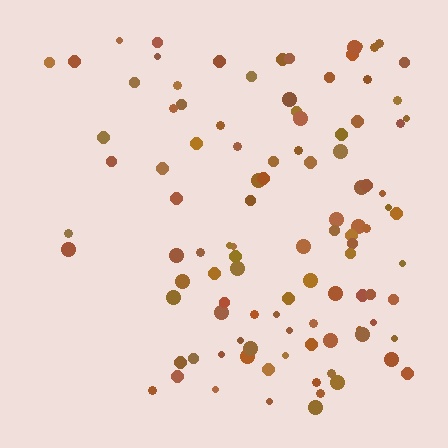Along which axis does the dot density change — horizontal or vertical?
Horizontal.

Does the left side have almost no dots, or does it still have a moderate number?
Still a moderate number, just noticeably fewer than the right.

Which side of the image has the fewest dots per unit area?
The left.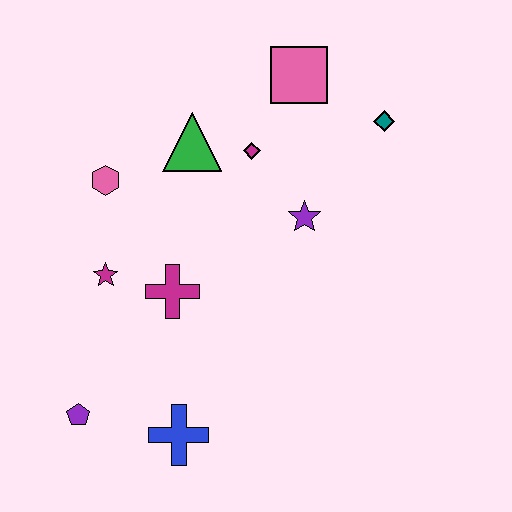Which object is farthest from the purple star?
The purple pentagon is farthest from the purple star.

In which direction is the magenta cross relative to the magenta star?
The magenta cross is to the right of the magenta star.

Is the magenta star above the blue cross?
Yes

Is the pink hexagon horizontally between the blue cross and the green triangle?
No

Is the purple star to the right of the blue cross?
Yes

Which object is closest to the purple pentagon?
The blue cross is closest to the purple pentagon.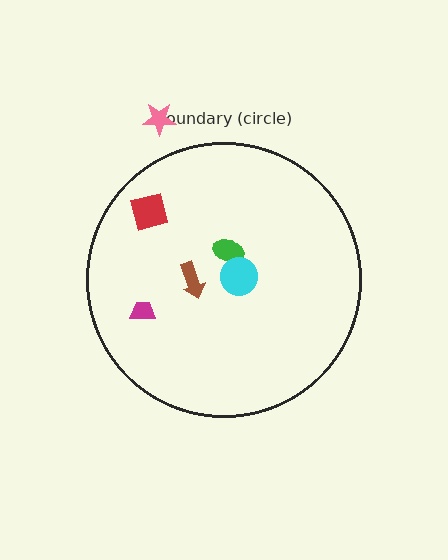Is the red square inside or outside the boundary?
Inside.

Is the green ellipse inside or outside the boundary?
Inside.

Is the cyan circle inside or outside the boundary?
Inside.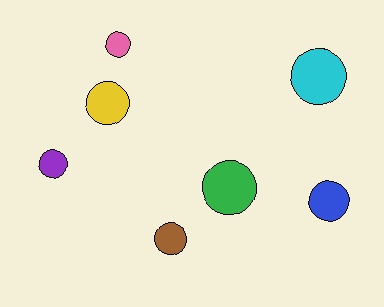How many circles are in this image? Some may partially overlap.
There are 7 circles.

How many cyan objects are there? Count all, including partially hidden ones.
There is 1 cyan object.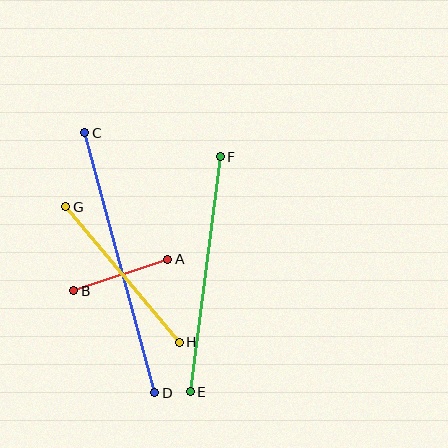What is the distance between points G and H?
The distance is approximately 177 pixels.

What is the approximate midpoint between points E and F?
The midpoint is at approximately (205, 274) pixels.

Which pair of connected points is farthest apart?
Points C and D are farthest apart.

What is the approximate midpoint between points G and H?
The midpoint is at approximately (123, 274) pixels.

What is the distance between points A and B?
The distance is approximately 99 pixels.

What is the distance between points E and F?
The distance is approximately 237 pixels.